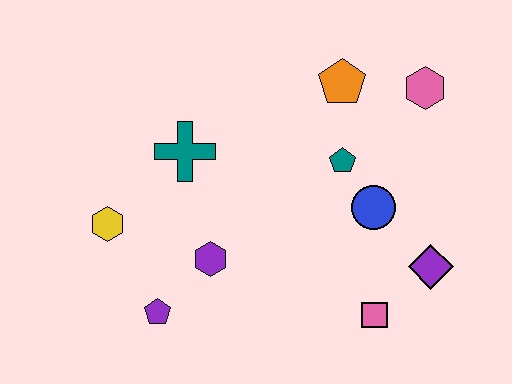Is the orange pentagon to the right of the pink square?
No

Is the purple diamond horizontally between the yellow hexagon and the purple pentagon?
No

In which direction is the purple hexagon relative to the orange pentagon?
The purple hexagon is below the orange pentagon.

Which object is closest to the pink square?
The purple diamond is closest to the pink square.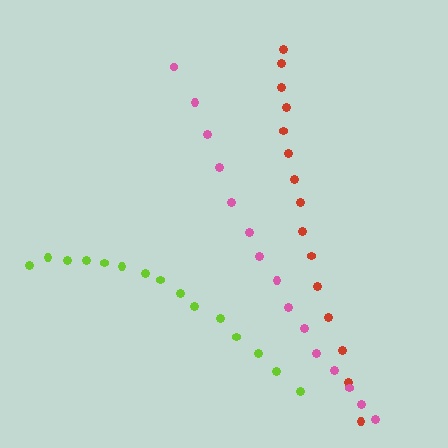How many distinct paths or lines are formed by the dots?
There are 3 distinct paths.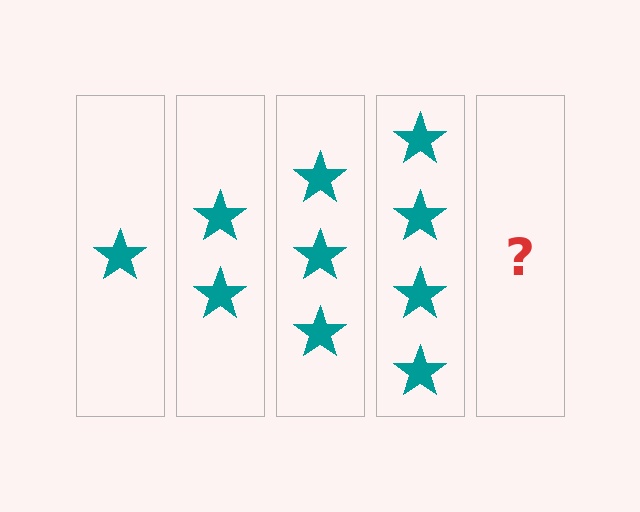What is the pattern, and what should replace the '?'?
The pattern is that each step adds one more star. The '?' should be 5 stars.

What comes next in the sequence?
The next element should be 5 stars.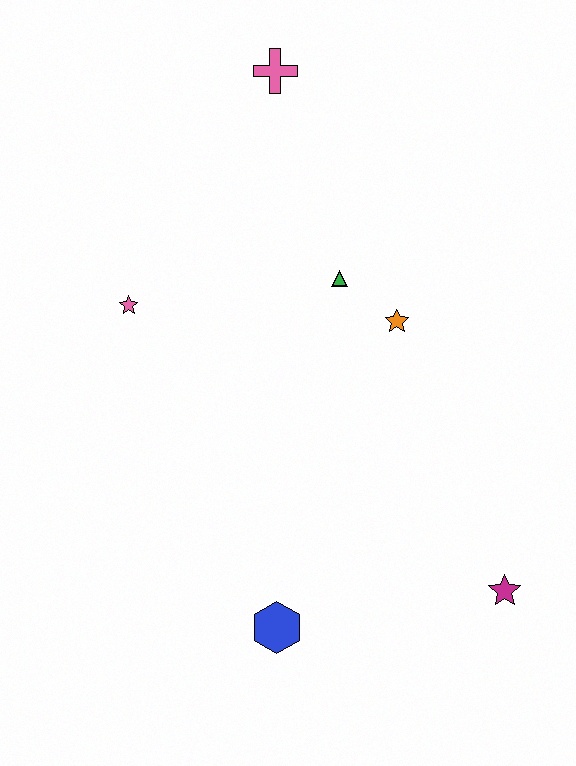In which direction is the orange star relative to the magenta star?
The orange star is above the magenta star.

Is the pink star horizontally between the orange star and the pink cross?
No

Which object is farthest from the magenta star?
The pink cross is farthest from the magenta star.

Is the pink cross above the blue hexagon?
Yes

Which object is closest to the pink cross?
The green triangle is closest to the pink cross.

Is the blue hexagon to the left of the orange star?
Yes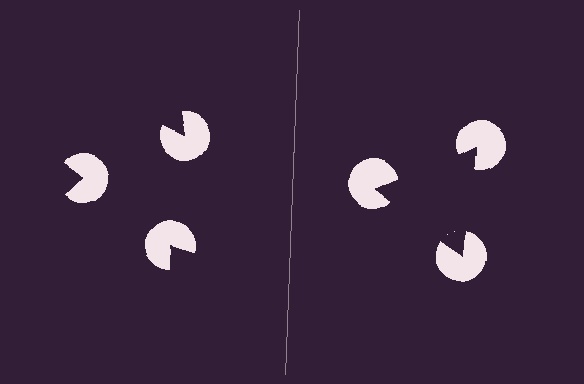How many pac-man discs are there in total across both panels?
6 — 3 on each side.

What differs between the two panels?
The pac-man discs are positioned identically on both sides; only the wedge orientations differ. On the right they align to a triangle; on the left they are misaligned.